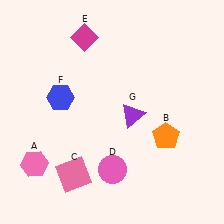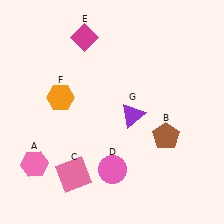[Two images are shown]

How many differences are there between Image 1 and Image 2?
There are 2 differences between the two images.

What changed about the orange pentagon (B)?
In Image 1, B is orange. In Image 2, it changed to brown.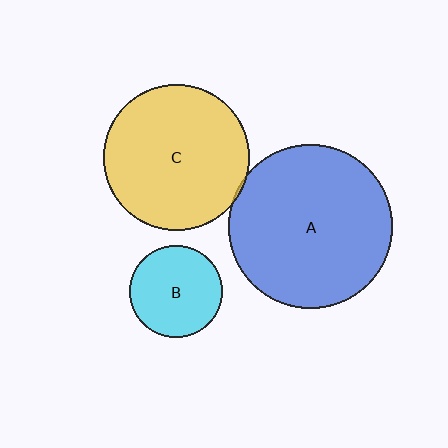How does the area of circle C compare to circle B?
Approximately 2.5 times.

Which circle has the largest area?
Circle A (blue).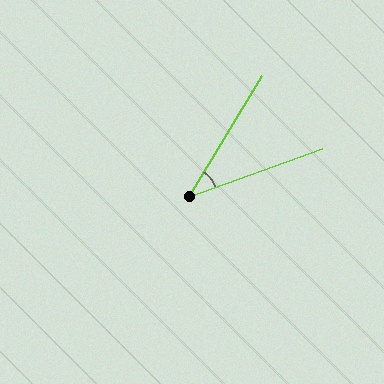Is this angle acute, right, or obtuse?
It is acute.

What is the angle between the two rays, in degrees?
Approximately 39 degrees.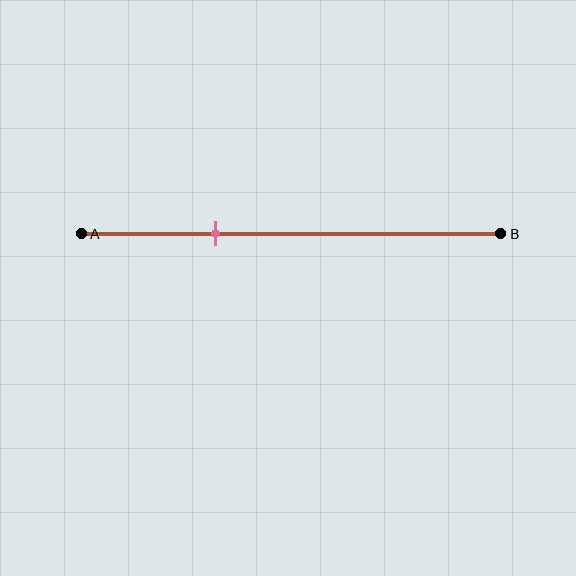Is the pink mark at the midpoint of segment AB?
No, the mark is at about 30% from A, not at the 50% midpoint.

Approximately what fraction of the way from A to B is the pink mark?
The pink mark is approximately 30% of the way from A to B.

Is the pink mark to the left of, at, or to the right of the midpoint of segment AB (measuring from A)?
The pink mark is to the left of the midpoint of segment AB.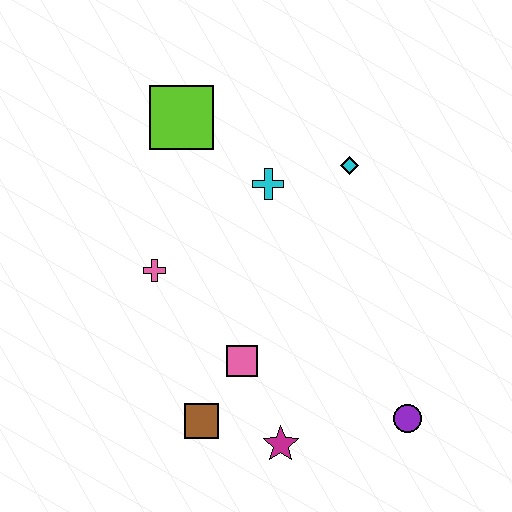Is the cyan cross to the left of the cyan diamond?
Yes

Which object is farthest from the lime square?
The purple circle is farthest from the lime square.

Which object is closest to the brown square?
The pink square is closest to the brown square.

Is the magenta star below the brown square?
Yes